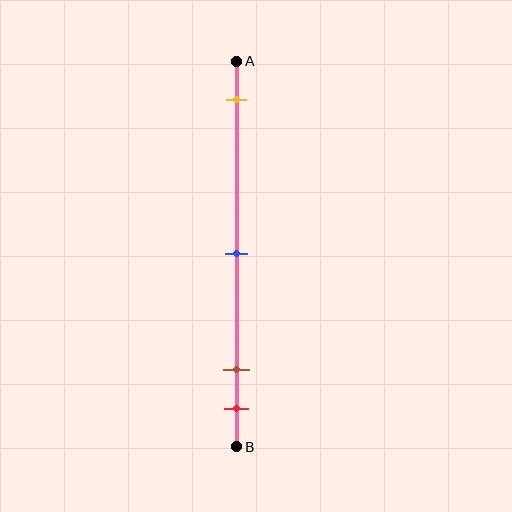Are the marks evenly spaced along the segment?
No, the marks are not evenly spaced.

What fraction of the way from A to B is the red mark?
The red mark is approximately 90% (0.9) of the way from A to B.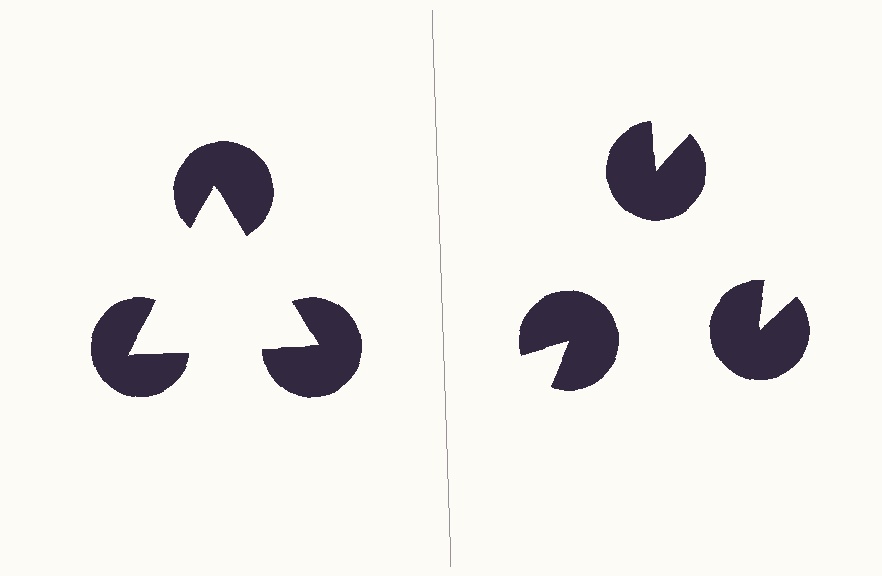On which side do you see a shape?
An illusory triangle appears on the left side. On the right side the wedge cuts are rotated, so no coherent shape forms.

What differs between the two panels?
The pac-man discs are positioned identically on both sides; only the wedge orientations differ. On the left they align to a triangle; on the right they are misaligned.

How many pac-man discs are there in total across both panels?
6 — 3 on each side.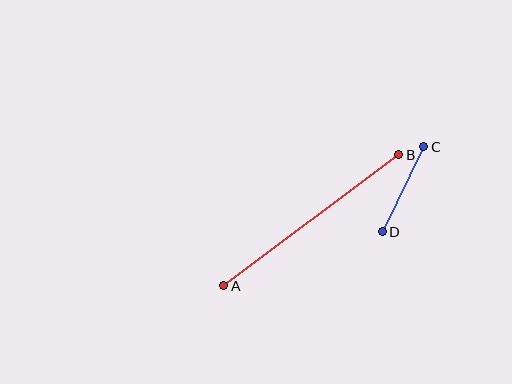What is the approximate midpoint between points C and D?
The midpoint is at approximately (403, 189) pixels.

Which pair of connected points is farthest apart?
Points A and B are farthest apart.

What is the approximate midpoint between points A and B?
The midpoint is at approximately (311, 220) pixels.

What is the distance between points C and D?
The distance is approximately 94 pixels.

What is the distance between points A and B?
The distance is approximately 218 pixels.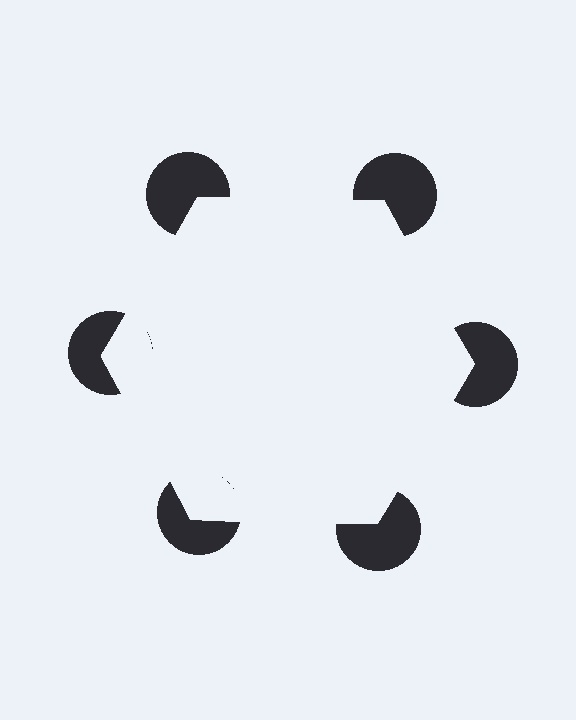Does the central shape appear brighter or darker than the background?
It typically appears slightly brighter than the background, even though no actual brightness change is drawn.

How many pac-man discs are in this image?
There are 6 — one at each vertex of the illusory hexagon.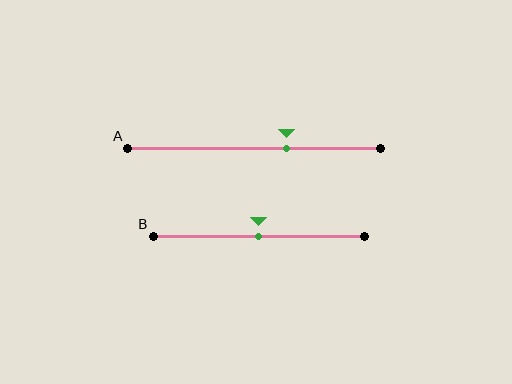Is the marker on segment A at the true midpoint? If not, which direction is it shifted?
No, the marker on segment A is shifted to the right by about 13% of the segment length.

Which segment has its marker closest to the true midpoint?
Segment B has its marker closest to the true midpoint.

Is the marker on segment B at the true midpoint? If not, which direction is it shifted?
Yes, the marker on segment B is at the true midpoint.